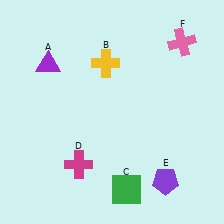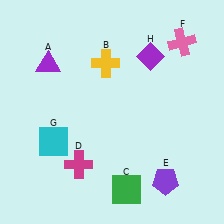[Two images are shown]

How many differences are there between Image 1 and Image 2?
There are 2 differences between the two images.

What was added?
A cyan square (G), a purple diamond (H) were added in Image 2.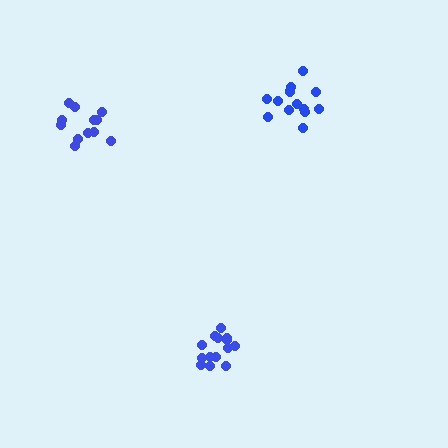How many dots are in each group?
Group 1: 14 dots, Group 2: 14 dots, Group 3: 12 dots (40 total).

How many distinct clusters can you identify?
There are 3 distinct clusters.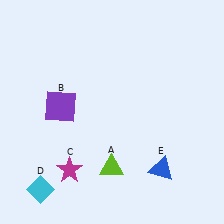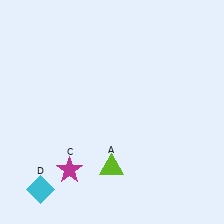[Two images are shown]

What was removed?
The purple square (B), the blue triangle (E) were removed in Image 2.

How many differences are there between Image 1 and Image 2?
There are 2 differences between the two images.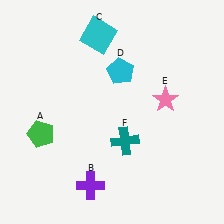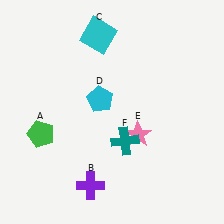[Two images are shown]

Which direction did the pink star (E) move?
The pink star (E) moved down.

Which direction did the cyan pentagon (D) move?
The cyan pentagon (D) moved down.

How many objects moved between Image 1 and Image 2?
2 objects moved between the two images.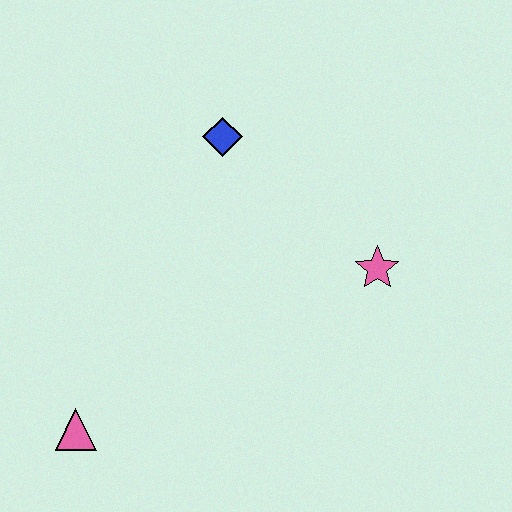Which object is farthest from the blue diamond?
The pink triangle is farthest from the blue diamond.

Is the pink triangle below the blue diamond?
Yes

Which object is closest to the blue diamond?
The pink star is closest to the blue diamond.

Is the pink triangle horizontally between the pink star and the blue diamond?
No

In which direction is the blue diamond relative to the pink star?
The blue diamond is to the left of the pink star.